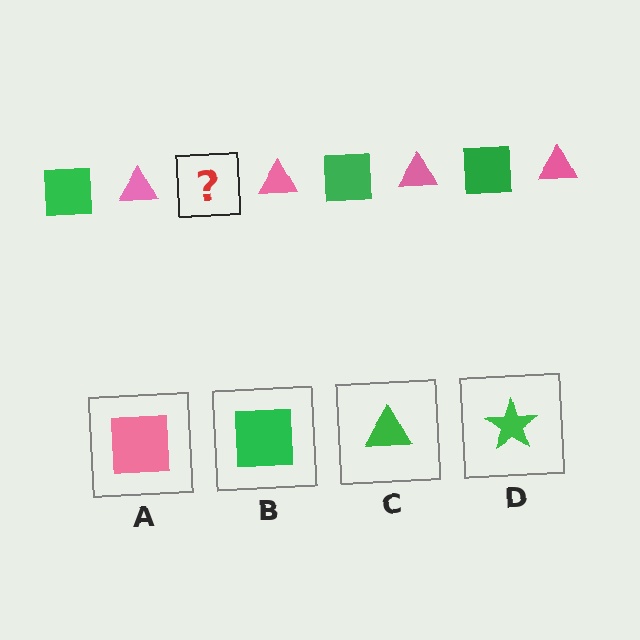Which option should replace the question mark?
Option B.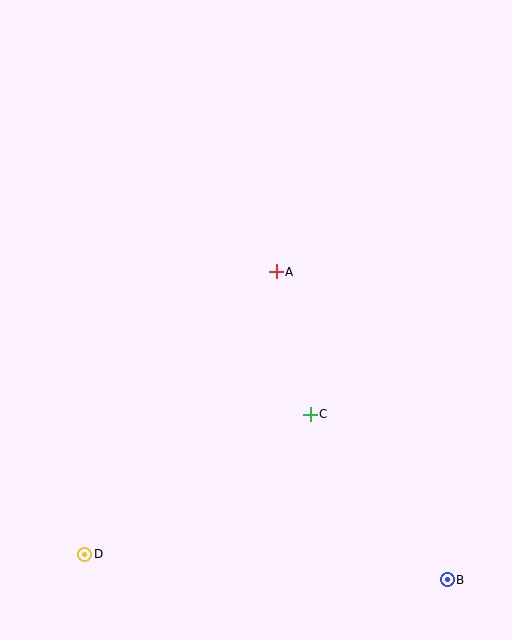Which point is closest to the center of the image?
Point A at (276, 272) is closest to the center.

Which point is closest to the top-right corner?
Point A is closest to the top-right corner.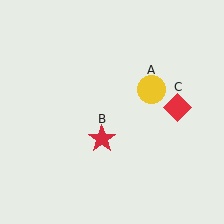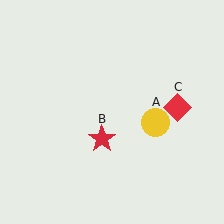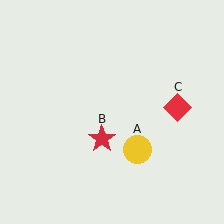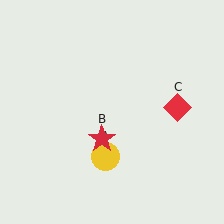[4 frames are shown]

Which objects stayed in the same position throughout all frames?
Red star (object B) and red diamond (object C) remained stationary.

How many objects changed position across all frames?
1 object changed position: yellow circle (object A).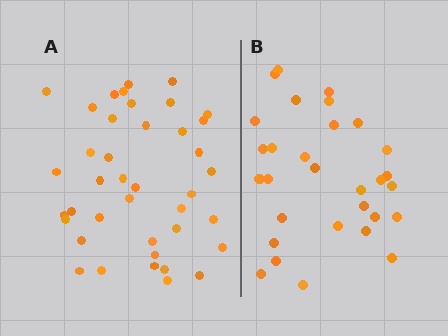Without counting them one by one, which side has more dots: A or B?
Region A (the left region) has more dots.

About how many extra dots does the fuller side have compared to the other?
Region A has roughly 10 or so more dots than region B.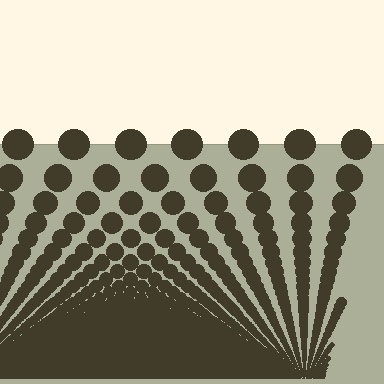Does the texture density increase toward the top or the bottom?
Density increases toward the bottom.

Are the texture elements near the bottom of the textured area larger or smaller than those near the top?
Smaller. The gradient is inverted — elements near the bottom are smaller and denser.